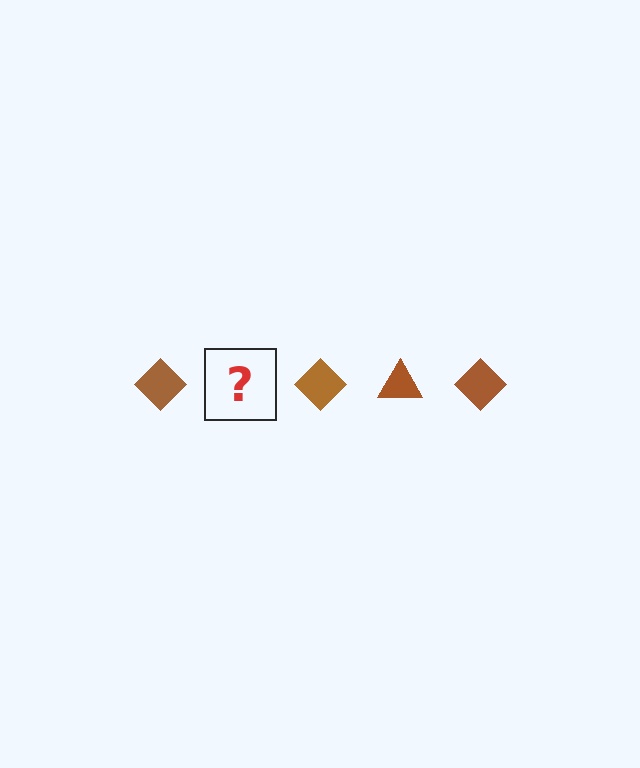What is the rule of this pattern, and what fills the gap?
The rule is that the pattern cycles through diamond, triangle shapes in brown. The gap should be filled with a brown triangle.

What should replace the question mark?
The question mark should be replaced with a brown triangle.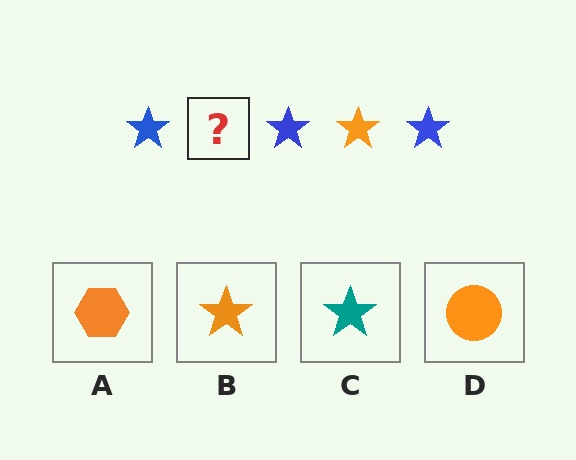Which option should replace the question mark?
Option B.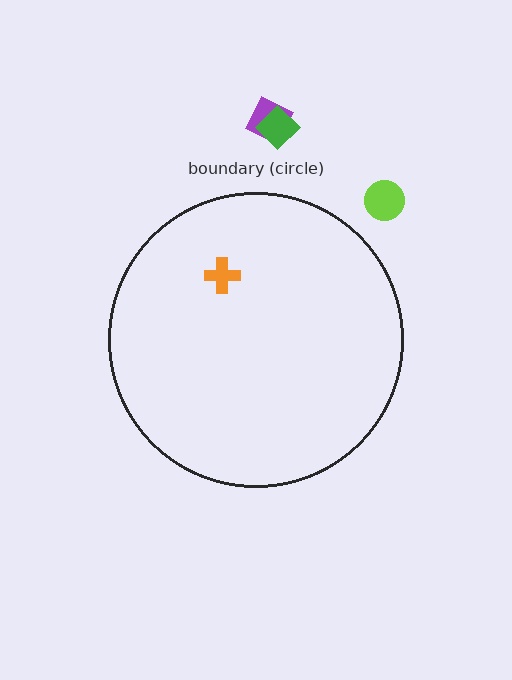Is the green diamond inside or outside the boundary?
Outside.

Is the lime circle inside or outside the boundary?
Outside.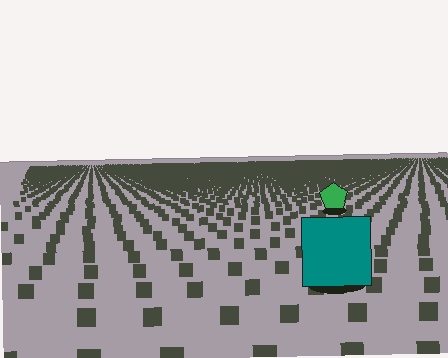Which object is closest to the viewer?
The teal square is closest. The texture marks near it are larger and more spread out.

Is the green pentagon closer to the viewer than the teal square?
No. The teal square is closer — you can tell from the texture gradient: the ground texture is coarser near it.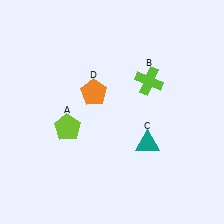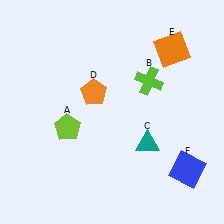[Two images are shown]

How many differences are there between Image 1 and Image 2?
There are 2 differences between the two images.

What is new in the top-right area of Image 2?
An orange square (E) was added in the top-right area of Image 2.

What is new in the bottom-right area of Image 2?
A blue square (F) was added in the bottom-right area of Image 2.